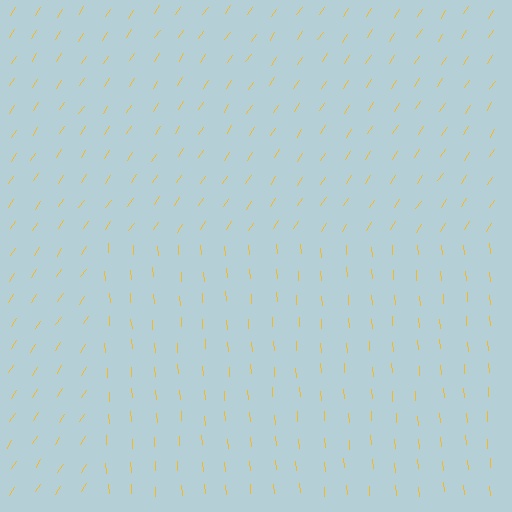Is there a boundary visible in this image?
Yes, there is a texture boundary formed by a change in line orientation.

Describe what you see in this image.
The image is filled with small yellow line segments. A rectangle region in the image has lines oriented differently from the surrounding lines, creating a visible texture boundary.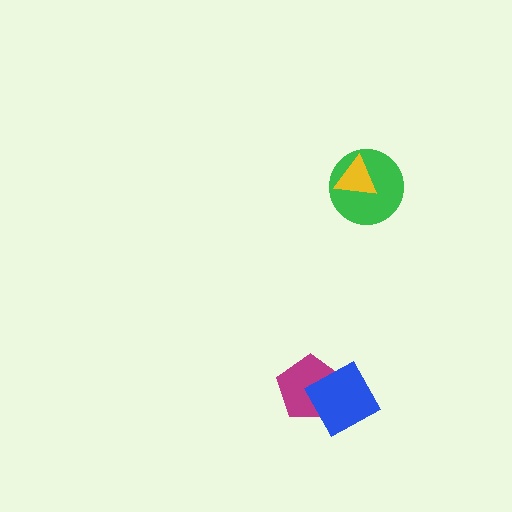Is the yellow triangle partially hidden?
No, no other shape covers it.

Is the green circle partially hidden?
Yes, it is partially covered by another shape.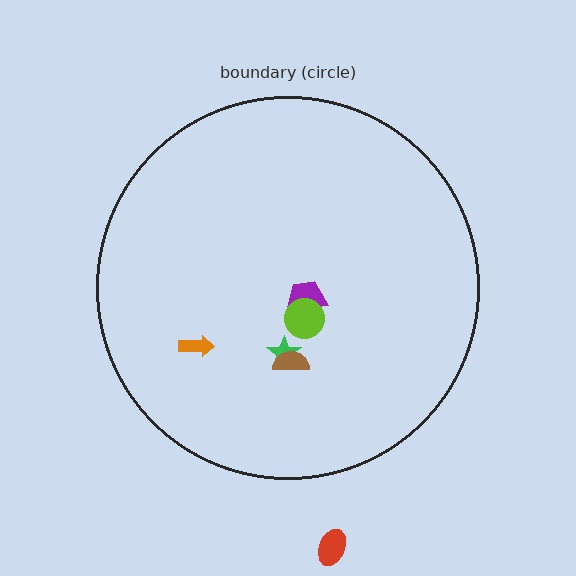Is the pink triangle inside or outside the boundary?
Inside.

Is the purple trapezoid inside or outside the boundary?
Inside.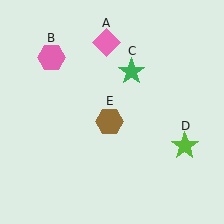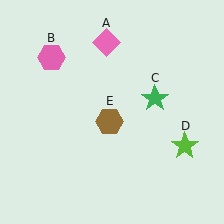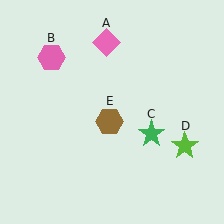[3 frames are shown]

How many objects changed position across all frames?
1 object changed position: green star (object C).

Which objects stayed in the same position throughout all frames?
Pink diamond (object A) and pink hexagon (object B) and lime star (object D) and brown hexagon (object E) remained stationary.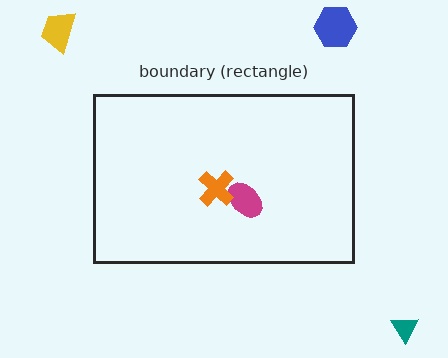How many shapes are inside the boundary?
2 inside, 3 outside.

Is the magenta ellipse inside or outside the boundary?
Inside.